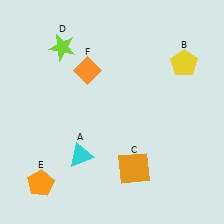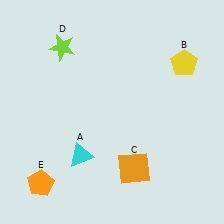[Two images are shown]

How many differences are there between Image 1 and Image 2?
There is 1 difference between the two images.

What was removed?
The orange diamond (F) was removed in Image 2.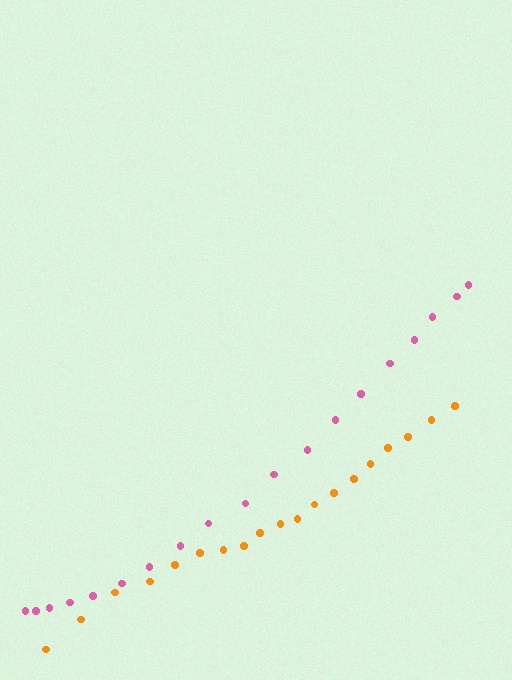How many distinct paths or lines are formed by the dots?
There are 2 distinct paths.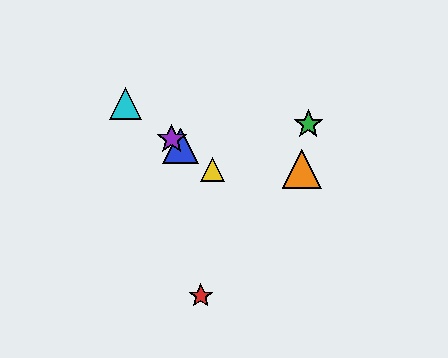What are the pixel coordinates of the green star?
The green star is at (308, 124).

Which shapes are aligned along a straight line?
The blue triangle, the yellow triangle, the purple star, the cyan triangle are aligned along a straight line.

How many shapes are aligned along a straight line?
4 shapes (the blue triangle, the yellow triangle, the purple star, the cyan triangle) are aligned along a straight line.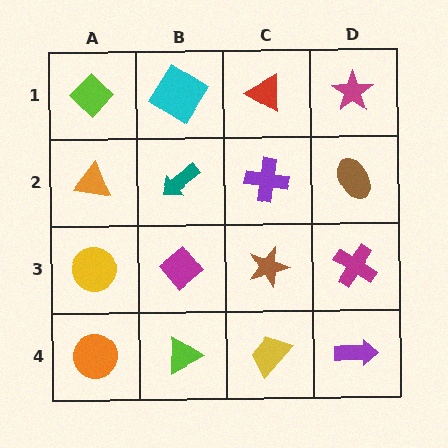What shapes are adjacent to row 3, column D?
A brown ellipse (row 2, column D), a purple arrow (row 4, column D), a brown star (row 3, column C).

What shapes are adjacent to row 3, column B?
A teal arrow (row 2, column B), a lime triangle (row 4, column B), a yellow circle (row 3, column A), a brown star (row 3, column C).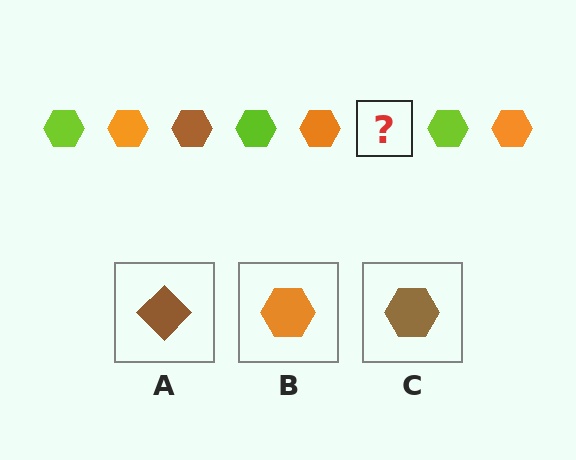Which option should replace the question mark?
Option C.